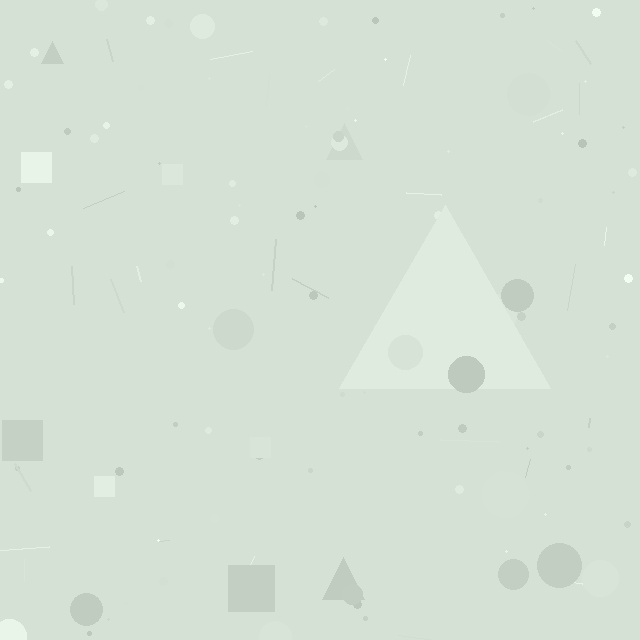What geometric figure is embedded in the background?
A triangle is embedded in the background.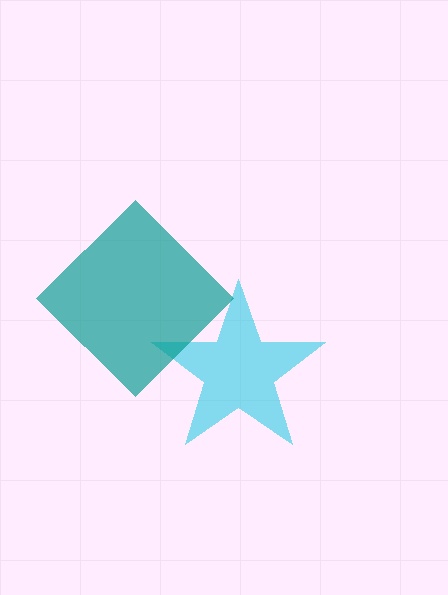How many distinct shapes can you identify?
There are 2 distinct shapes: a cyan star, a teal diamond.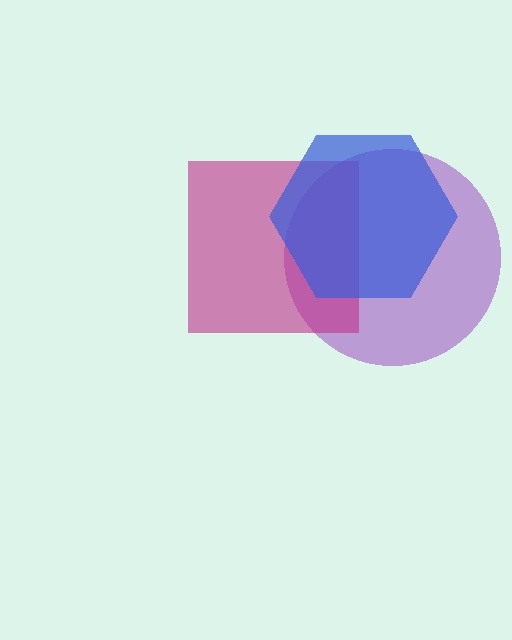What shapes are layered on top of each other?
The layered shapes are: a purple circle, a magenta square, a blue hexagon.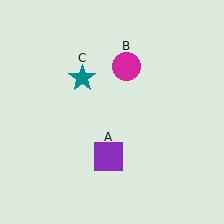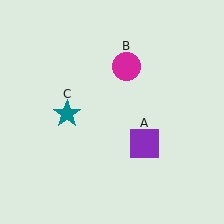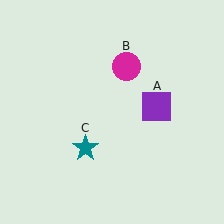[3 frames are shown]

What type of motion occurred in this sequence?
The purple square (object A), teal star (object C) rotated counterclockwise around the center of the scene.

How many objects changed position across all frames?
2 objects changed position: purple square (object A), teal star (object C).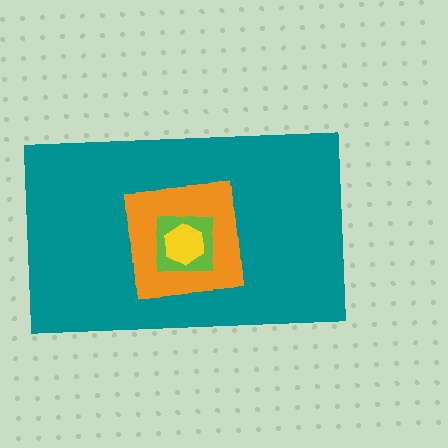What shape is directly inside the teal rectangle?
The orange square.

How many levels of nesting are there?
4.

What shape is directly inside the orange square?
The lime square.